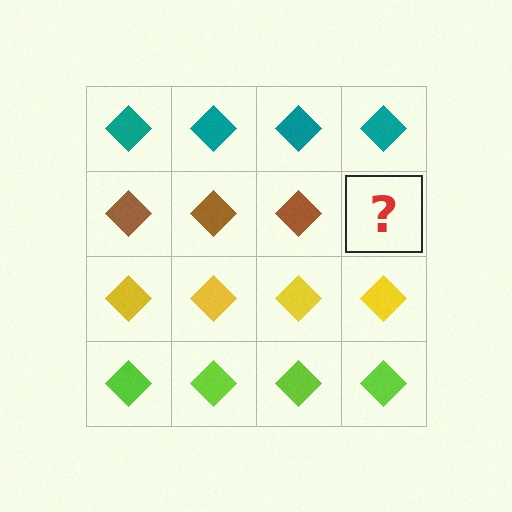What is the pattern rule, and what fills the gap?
The rule is that each row has a consistent color. The gap should be filled with a brown diamond.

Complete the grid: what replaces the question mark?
The question mark should be replaced with a brown diamond.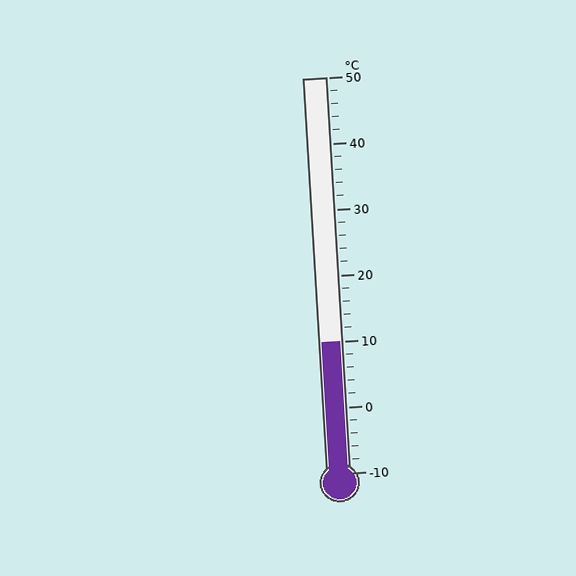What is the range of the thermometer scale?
The thermometer scale ranges from -10°C to 50°C.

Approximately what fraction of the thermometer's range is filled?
The thermometer is filled to approximately 35% of its range.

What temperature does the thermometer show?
The thermometer shows approximately 10°C.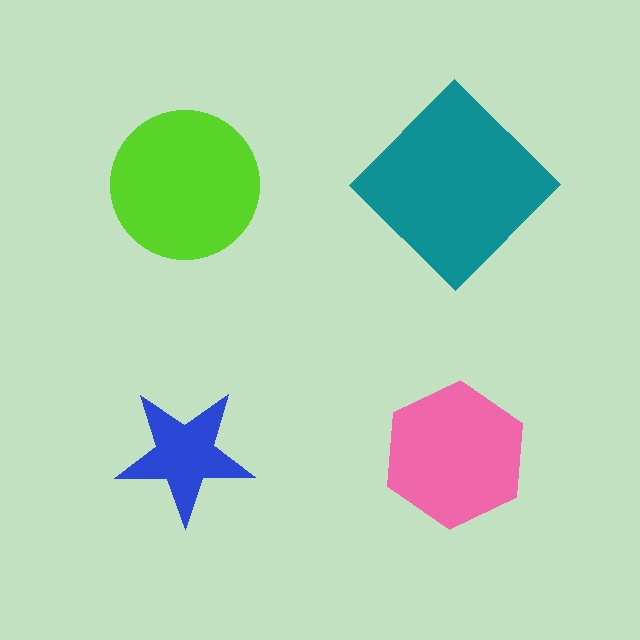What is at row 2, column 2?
A pink hexagon.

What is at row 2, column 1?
A blue star.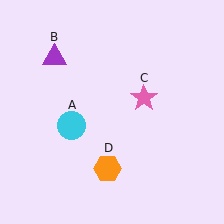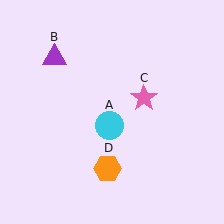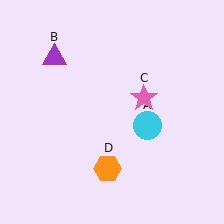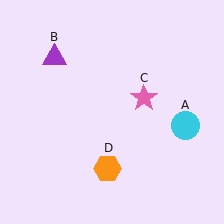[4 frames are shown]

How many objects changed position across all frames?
1 object changed position: cyan circle (object A).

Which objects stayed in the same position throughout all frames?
Purple triangle (object B) and pink star (object C) and orange hexagon (object D) remained stationary.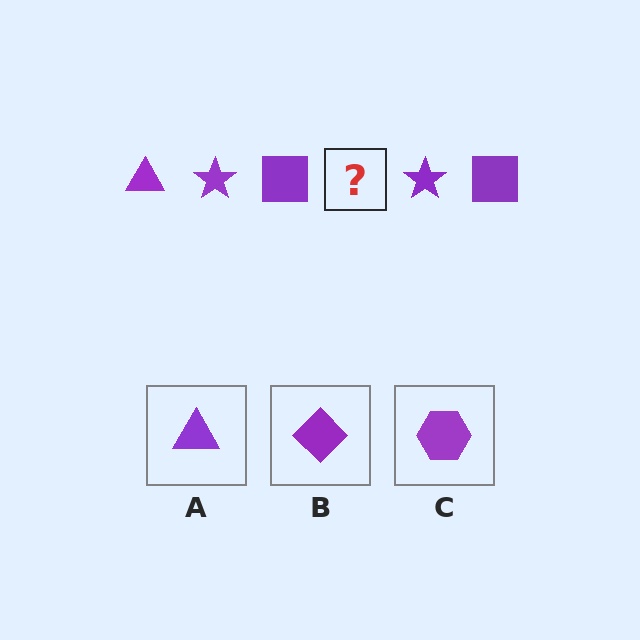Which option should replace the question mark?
Option A.